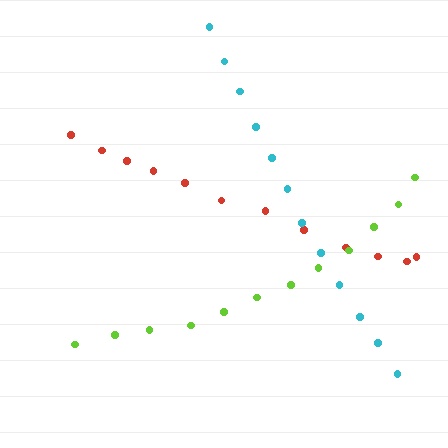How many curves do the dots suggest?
There are 3 distinct paths.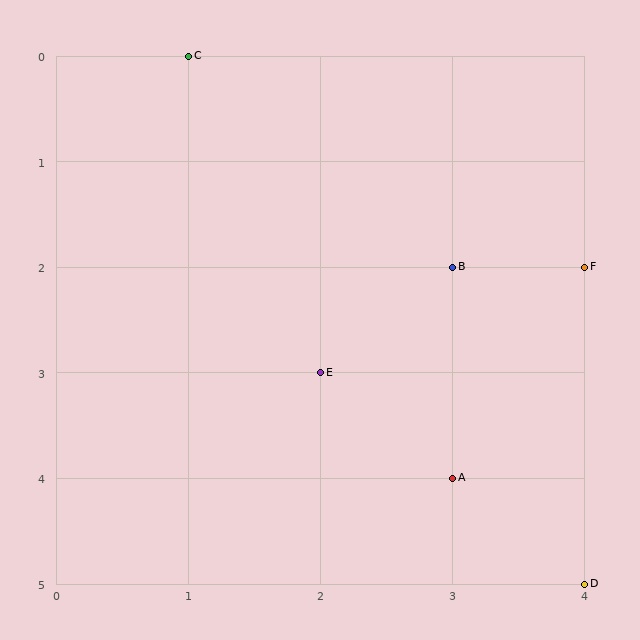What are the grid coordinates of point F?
Point F is at grid coordinates (4, 2).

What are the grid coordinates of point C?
Point C is at grid coordinates (1, 0).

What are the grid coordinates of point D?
Point D is at grid coordinates (4, 5).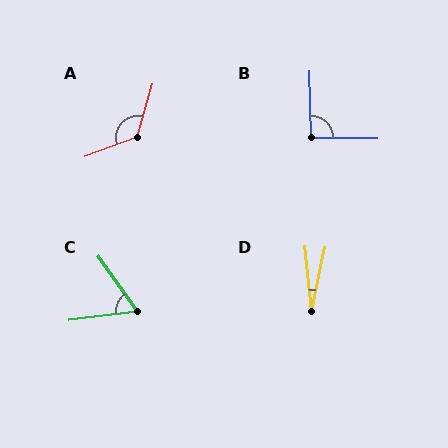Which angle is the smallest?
D, at approximately 18 degrees.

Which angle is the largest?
A, at approximately 127 degrees.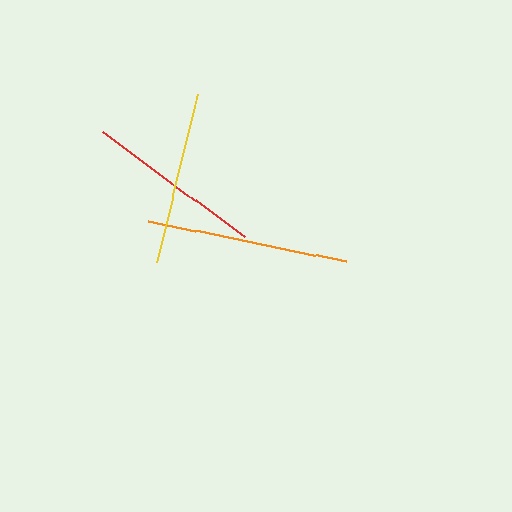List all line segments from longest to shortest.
From longest to shortest: orange, red, yellow.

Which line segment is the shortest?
The yellow line is the shortest at approximately 172 pixels.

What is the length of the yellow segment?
The yellow segment is approximately 172 pixels long.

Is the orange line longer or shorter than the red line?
The orange line is longer than the red line.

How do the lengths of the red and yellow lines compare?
The red and yellow lines are approximately the same length.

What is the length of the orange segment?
The orange segment is approximately 202 pixels long.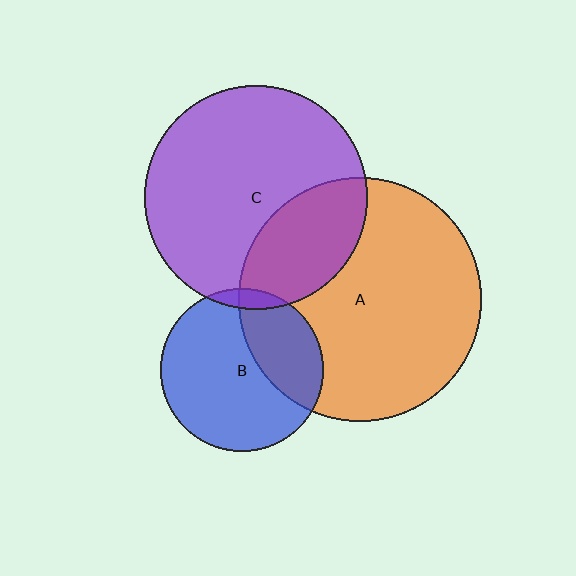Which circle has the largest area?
Circle A (orange).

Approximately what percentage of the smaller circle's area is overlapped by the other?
Approximately 5%.